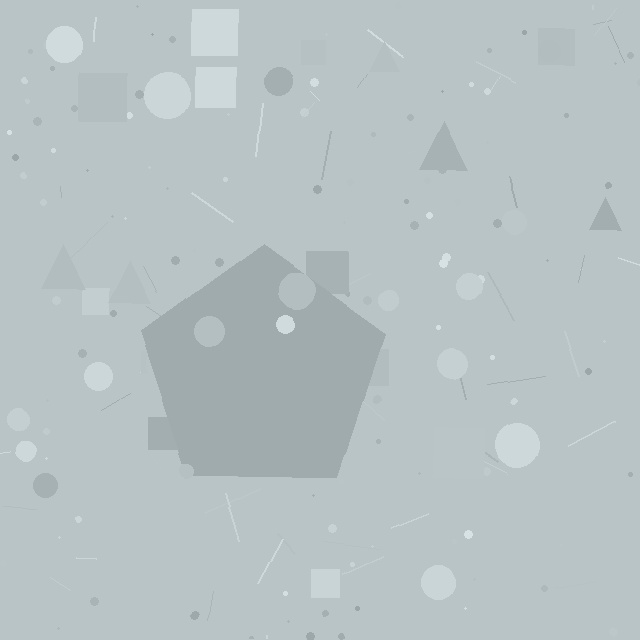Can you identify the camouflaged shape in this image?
The camouflaged shape is a pentagon.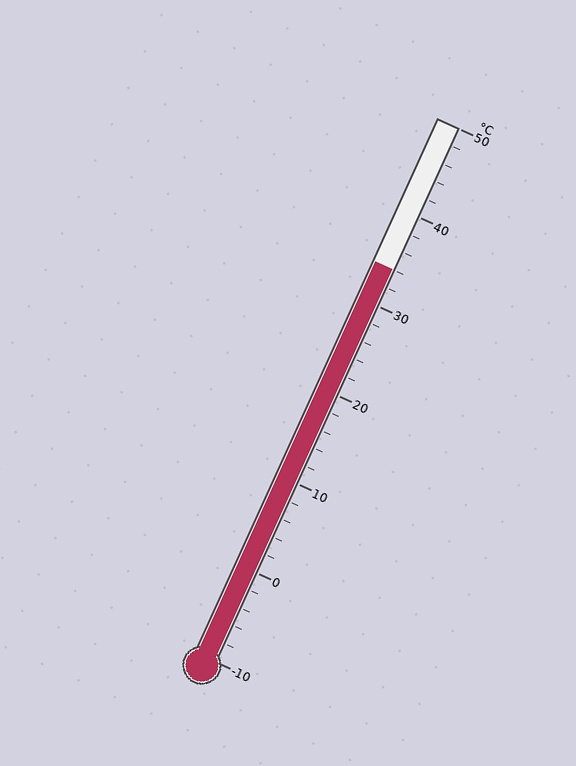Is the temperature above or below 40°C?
The temperature is below 40°C.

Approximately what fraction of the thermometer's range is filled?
The thermometer is filled to approximately 75% of its range.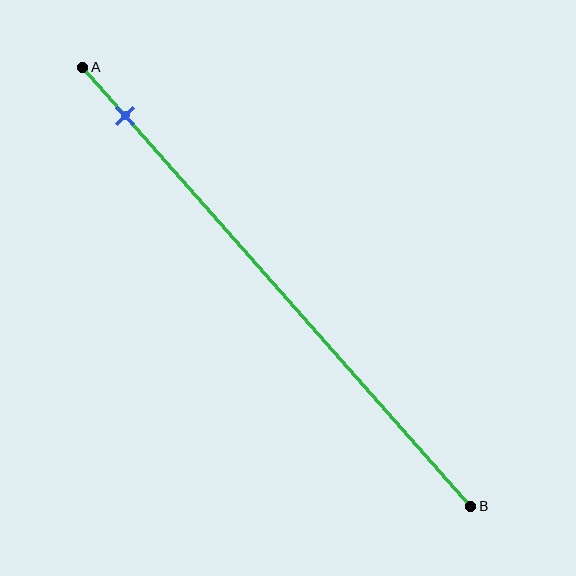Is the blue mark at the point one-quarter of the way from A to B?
No, the mark is at about 10% from A, not at the 25% one-quarter point.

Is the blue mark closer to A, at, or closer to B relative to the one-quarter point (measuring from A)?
The blue mark is closer to point A than the one-quarter point of segment AB.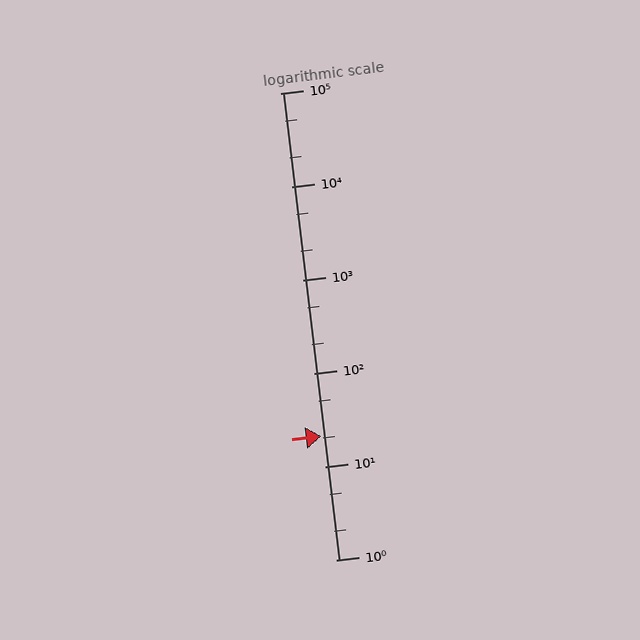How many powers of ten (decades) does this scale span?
The scale spans 5 decades, from 1 to 100000.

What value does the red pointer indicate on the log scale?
The pointer indicates approximately 21.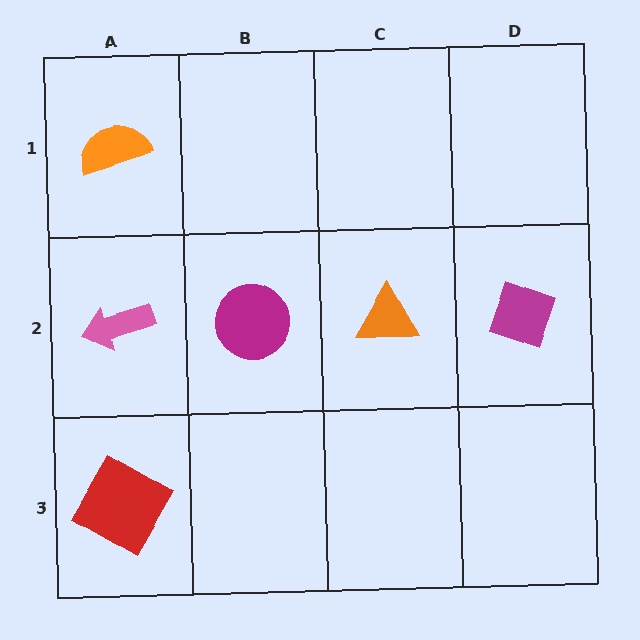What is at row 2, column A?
A pink arrow.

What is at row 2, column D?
A magenta diamond.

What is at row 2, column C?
An orange triangle.